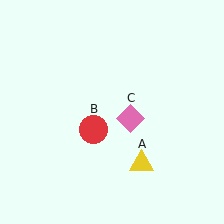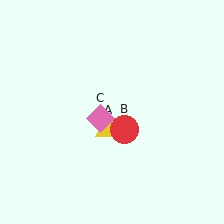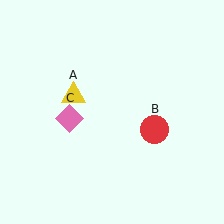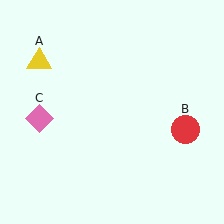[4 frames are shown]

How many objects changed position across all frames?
3 objects changed position: yellow triangle (object A), red circle (object B), pink diamond (object C).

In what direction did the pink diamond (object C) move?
The pink diamond (object C) moved left.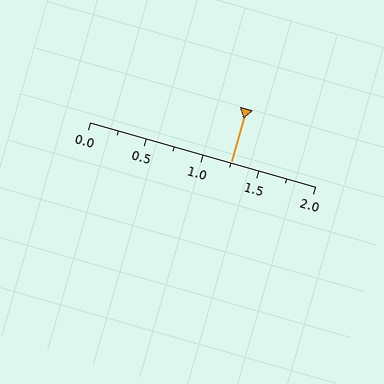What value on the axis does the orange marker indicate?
The marker indicates approximately 1.25.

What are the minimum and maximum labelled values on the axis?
The axis runs from 0.0 to 2.0.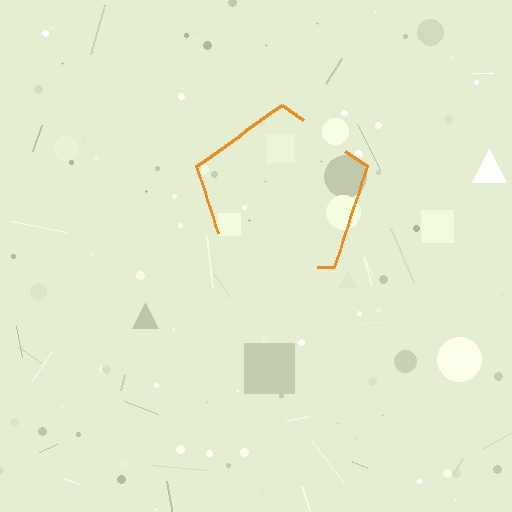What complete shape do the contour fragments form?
The contour fragments form a pentagon.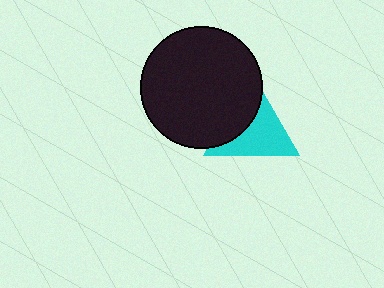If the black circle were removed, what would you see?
You would see the complete cyan triangle.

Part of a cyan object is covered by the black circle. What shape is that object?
It is a triangle.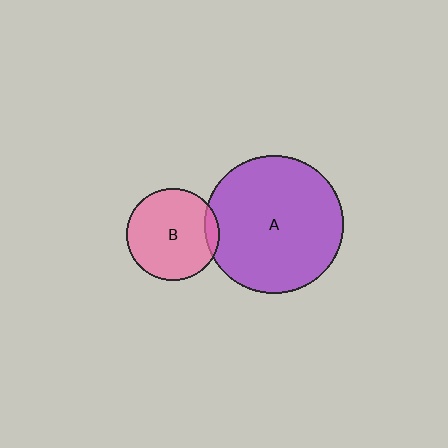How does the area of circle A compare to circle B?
Approximately 2.3 times.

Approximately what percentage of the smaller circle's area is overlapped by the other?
Approximately 10%.